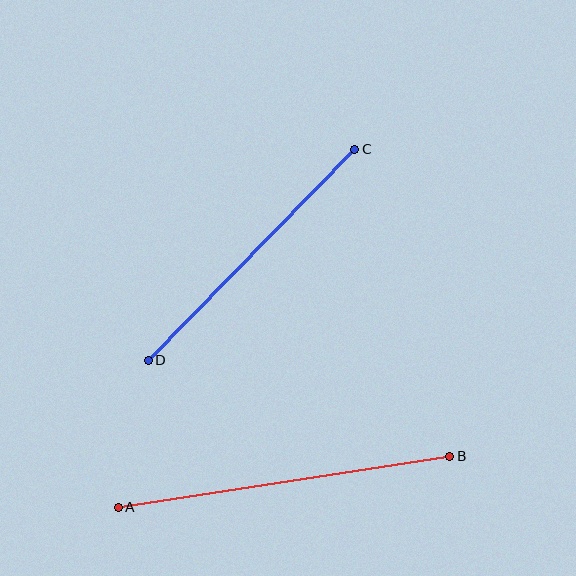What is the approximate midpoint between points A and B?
The midpoint is at approximately (284, 482) pixels.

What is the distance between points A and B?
The distance is approximately 335 pixels.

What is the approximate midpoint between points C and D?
The midpoint is at approximately (251, 255) pixels.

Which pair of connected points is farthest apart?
Points A and B are farthest apart.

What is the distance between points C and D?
The distance is approximately 295 pixels.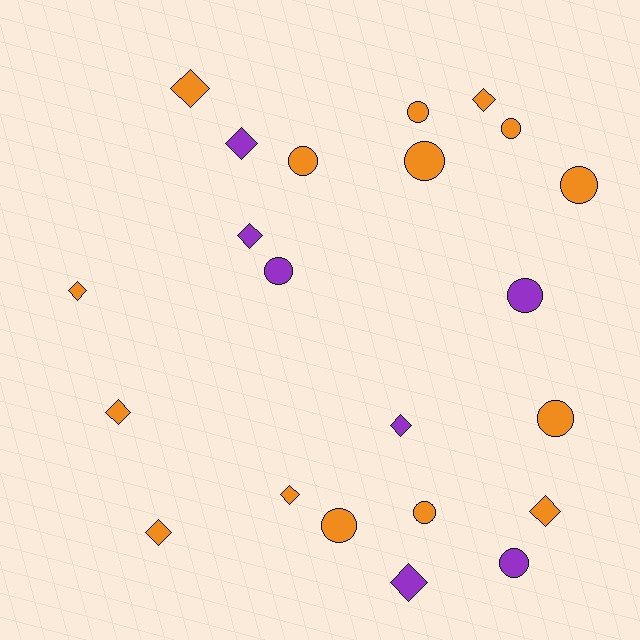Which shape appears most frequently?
Diamond, with 11 objects.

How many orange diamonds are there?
There are 7 orange diamonds.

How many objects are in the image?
There are 22 objects.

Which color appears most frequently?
Orange, with 15 objects.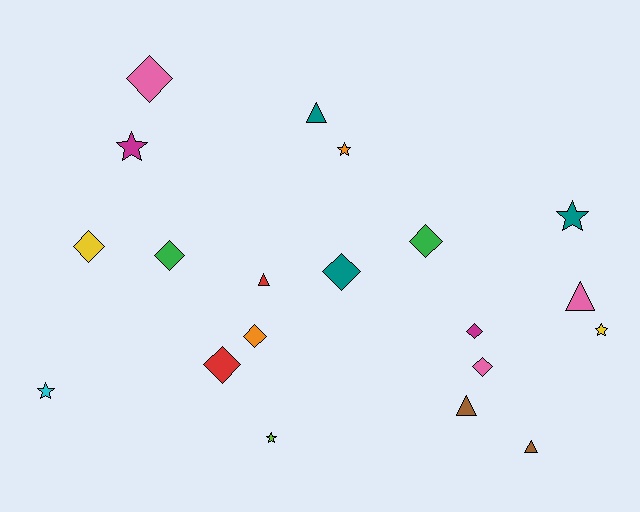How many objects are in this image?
There are 20 objects.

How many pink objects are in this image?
There are 3 pink objects.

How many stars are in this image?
There are 6 stars.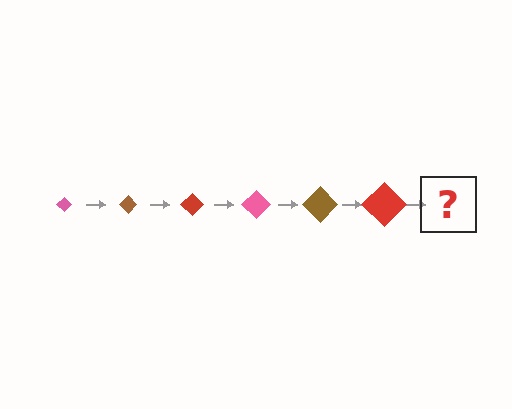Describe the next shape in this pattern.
It should be a pink diamond, larger than the previous one.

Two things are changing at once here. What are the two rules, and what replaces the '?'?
The two rules are that the diamond grows larger each step and the color cycles through pink, brown, and red. The '?' should be a pink diamond, larger than the previous one.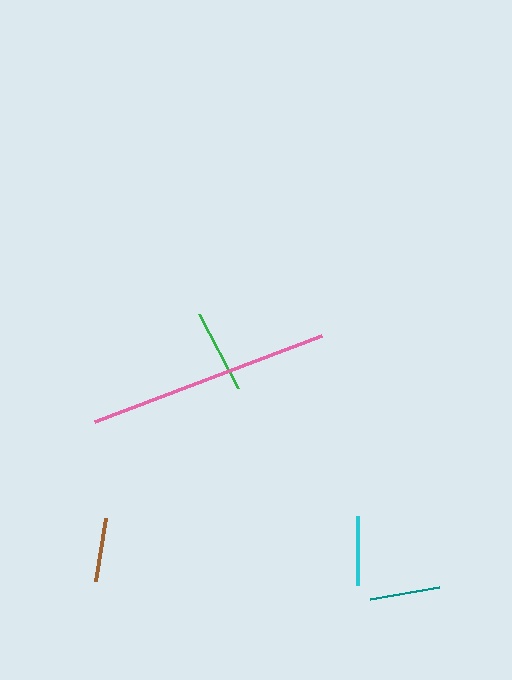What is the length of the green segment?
The green segment is approximately 83 pixels long.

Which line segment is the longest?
The pink line is the longest at approximately 242 pixels.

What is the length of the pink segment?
The pink segment is approximately 242 pixels long.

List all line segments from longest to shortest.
From longest to shortest: pink, green, teal, cyan, brown.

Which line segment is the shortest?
The brown line is the shortest at approximately 64 pixels.